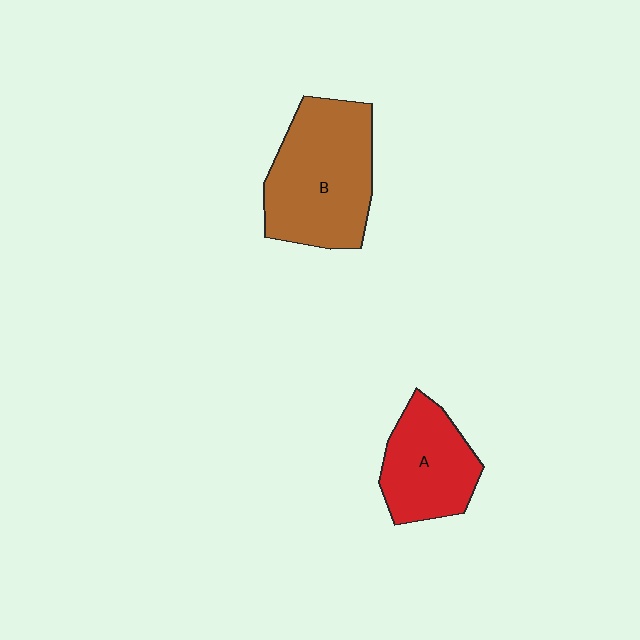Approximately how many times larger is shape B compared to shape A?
Approximately 1.5 times.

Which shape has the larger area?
Shape B (brown).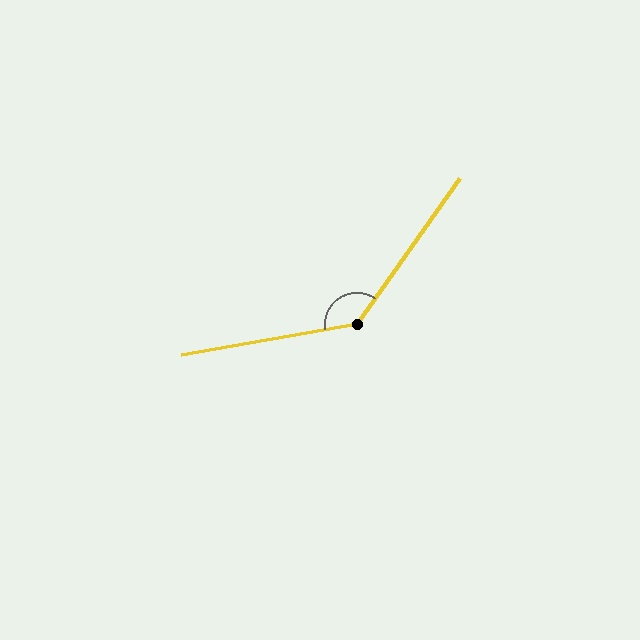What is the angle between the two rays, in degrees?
Approximately 136 degrees.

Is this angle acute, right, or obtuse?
It is obtuse.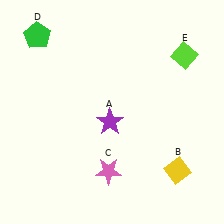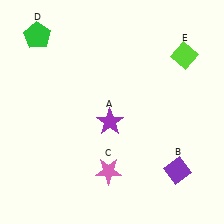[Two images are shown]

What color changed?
The diamond (B) changed from yellow in Image 1 to purple in Image 2.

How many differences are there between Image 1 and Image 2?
There is 1 difference between the two images.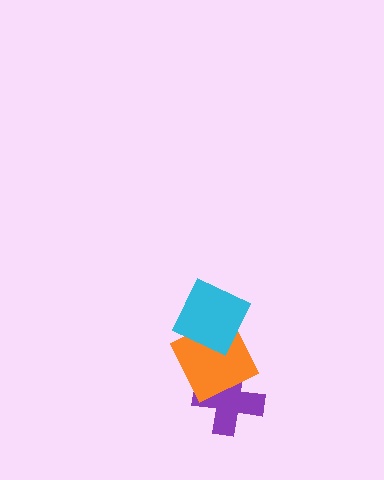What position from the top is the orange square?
The orange square is 2nd from the top.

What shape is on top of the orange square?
The cyan square is on top of the orange square.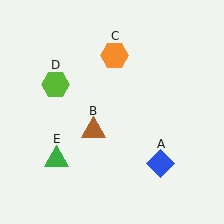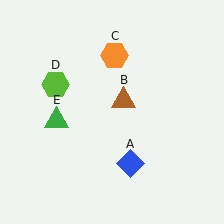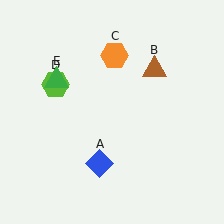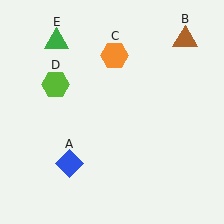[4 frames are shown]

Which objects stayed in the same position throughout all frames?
Orange hexagon (object C) and lime hexagon (object D) remained stationary.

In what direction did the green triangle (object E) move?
The green triangle (object E) moved up.